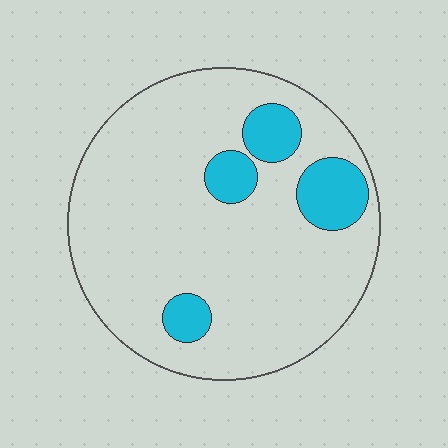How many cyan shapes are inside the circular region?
4.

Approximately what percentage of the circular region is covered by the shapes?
Approximately 15%.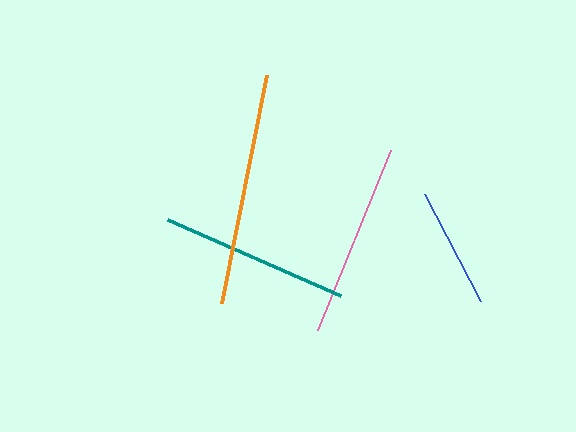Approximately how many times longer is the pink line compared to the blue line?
The pink line is approximately 1.6 times the length of the blue line.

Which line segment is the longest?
The orange line is the longest at approximately 232 pixels.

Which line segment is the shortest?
The blue line is the shortest at approximately 120 pixels.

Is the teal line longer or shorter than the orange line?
The orange line is longer than the teal line.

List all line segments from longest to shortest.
From longest to shortest: orange, pink, teal, blue.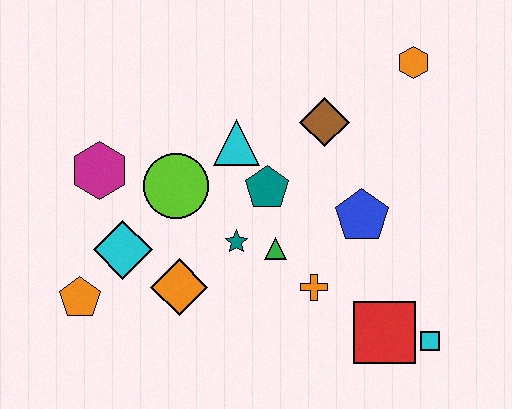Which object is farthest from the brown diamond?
The orange pentagon is farthest from the brown diamond.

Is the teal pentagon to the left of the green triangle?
Yes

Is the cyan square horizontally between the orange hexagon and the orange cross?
No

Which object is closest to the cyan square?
The red square is closest to the cyan square.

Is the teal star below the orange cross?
No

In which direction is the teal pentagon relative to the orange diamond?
The teal pentagon is above the orange diamond.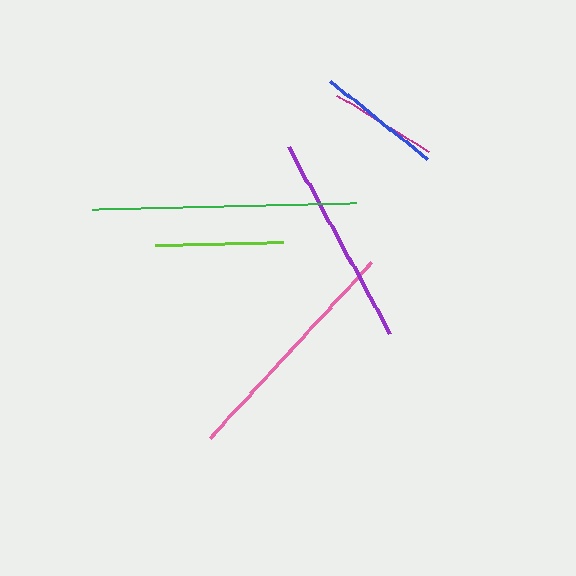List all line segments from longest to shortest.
From longest to shortest: green, pink, purple, lime, blue, magenta.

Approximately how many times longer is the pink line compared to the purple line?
The pink line is approximately 1.1 times the length of the purple line.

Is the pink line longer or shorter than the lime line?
The pink line is longer than the lime line.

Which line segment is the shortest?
The magenta line is the shortest at approximately 107 pixels.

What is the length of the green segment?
The green segment is approximately 264 pixels long.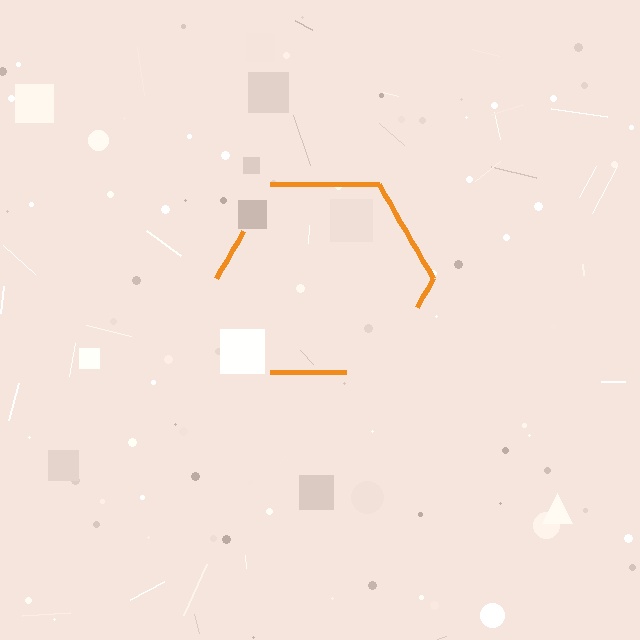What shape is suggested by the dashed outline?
The dashed outline suggests a hexagon.